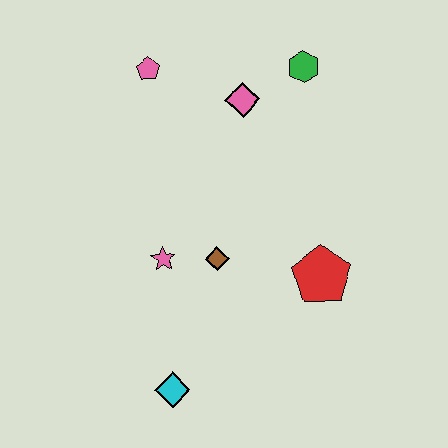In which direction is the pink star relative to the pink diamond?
The pink star is below the pink diamond.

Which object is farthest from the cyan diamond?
The green hexagon is farthest from the cyan diamond.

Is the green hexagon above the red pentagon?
Yes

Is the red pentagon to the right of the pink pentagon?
Yes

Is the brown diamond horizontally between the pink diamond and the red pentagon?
No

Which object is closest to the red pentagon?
The brown diamond is closest to the red pentagon.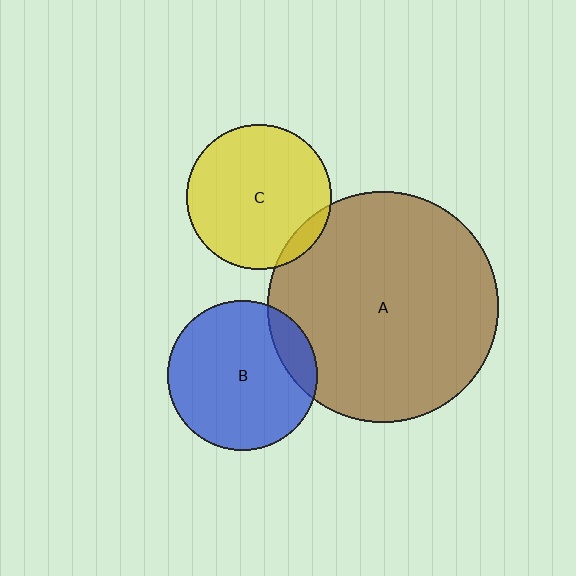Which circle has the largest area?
Circle A (brown).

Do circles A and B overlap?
Yes.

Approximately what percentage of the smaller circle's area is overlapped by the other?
Approximately 15%.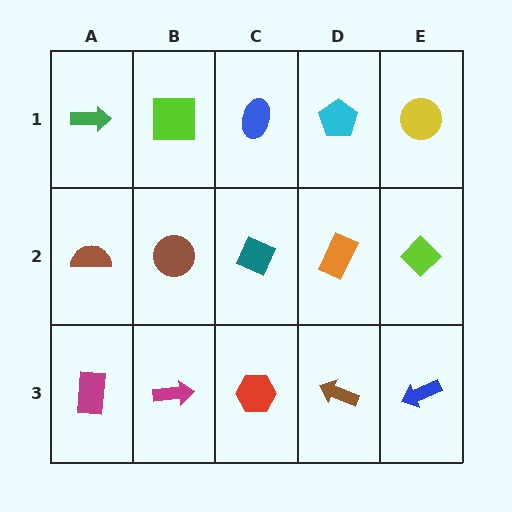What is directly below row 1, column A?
A brown semicircle.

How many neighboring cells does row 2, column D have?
4.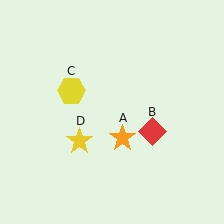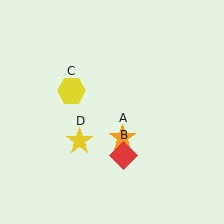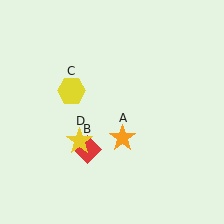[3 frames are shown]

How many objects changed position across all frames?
1 object changed position: red diamond (object B).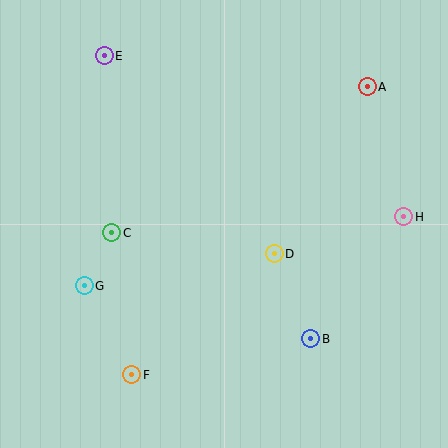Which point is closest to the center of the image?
Point D at (274, 254) is closest to the center.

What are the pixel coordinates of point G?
Point G is at (84, 286).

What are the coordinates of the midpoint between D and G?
The midpoint between D and G is at (179, 270).